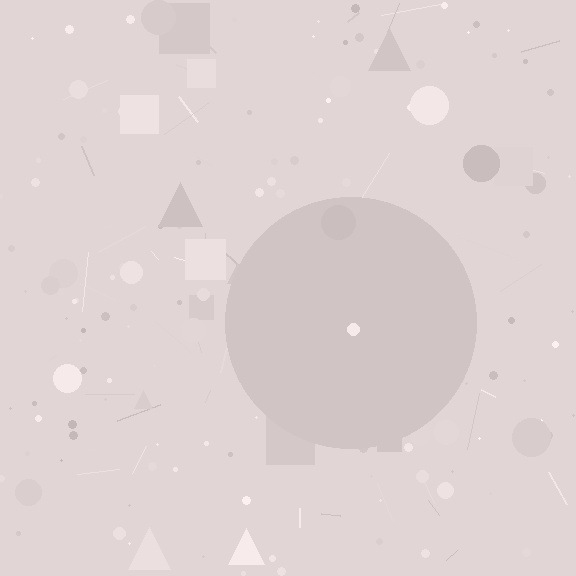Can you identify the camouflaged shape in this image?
The camouflaged shape is a circle.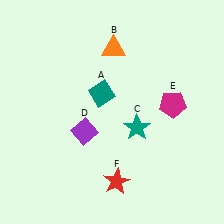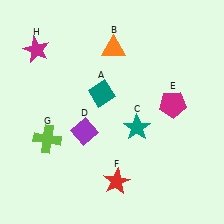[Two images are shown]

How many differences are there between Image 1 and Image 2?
There are 2 differences between the two images.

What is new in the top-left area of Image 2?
A magenta star (H) was added in the top-left area of Image 2.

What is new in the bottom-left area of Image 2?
A lime cross (G) was added in the bottom-left area of Image 2.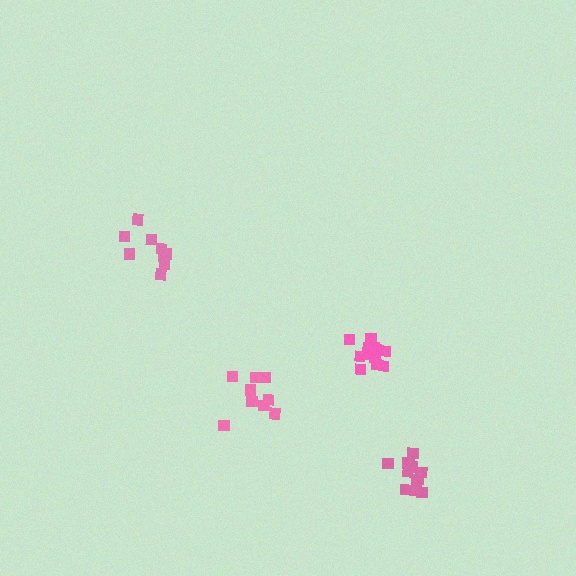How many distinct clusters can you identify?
There are 4 distinct clusters.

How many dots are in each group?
Group 1: 9 dots, Group 2: 10 dots, Group 3: 13 dots, Group 4: 13 dots (45 total).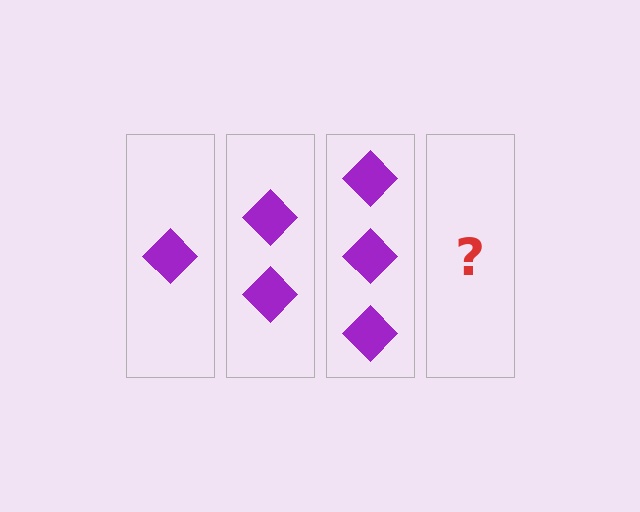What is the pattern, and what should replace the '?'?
The pattern is that each step adds one more diamond. The '?' should be 4 diamonds.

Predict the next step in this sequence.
The next step is 4 diamonds.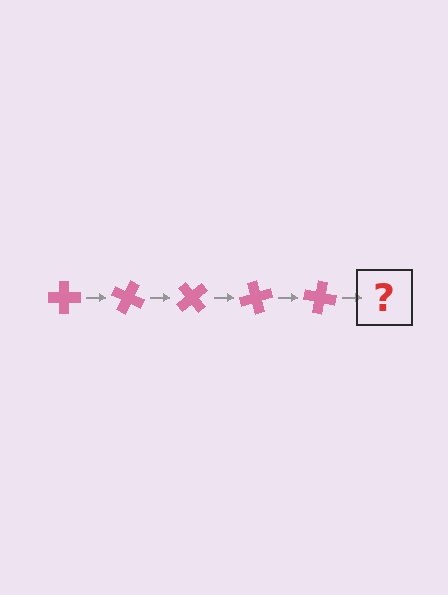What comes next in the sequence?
The next element should be a pink cross rotated 125 degrees.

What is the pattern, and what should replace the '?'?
The pattern is that the cross rotates 25 degrees each step. The '?' should be a pink cross rotated 125 degrees.